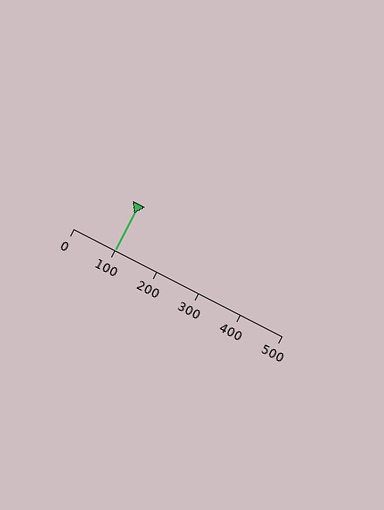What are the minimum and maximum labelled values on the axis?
The axis runs from 0 to 500.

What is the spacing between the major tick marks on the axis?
The major ticks are spaced 100 apart.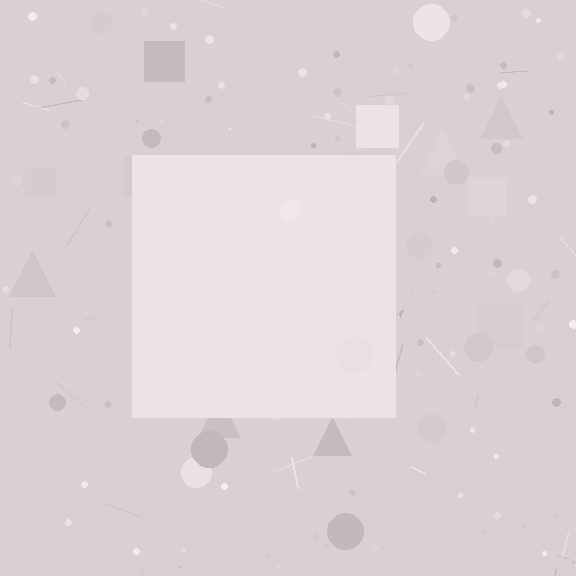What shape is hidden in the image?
A square is hidden in the image.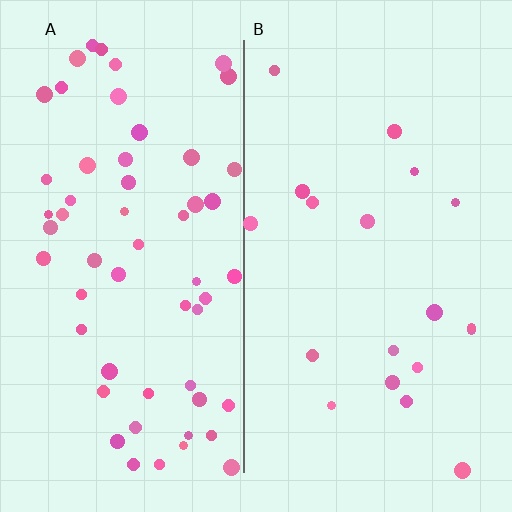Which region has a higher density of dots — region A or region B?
A (the left).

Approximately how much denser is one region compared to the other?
Approximately 3.1× — region A over region B.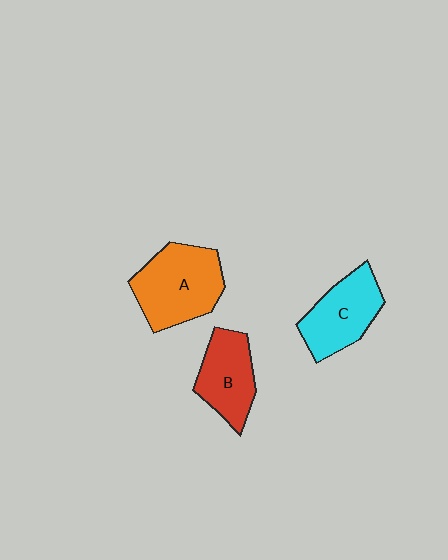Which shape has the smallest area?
Shape B (red).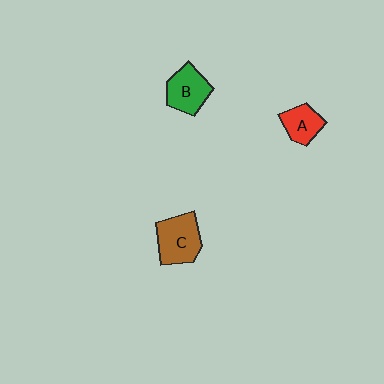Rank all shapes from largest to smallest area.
From largest to smallest: C (brown), B (green), A (red).